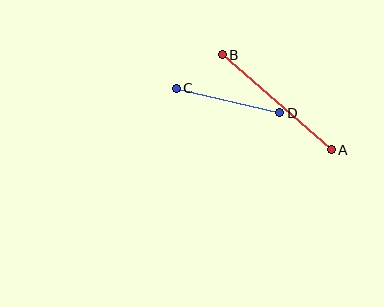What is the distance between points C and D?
The distance is approximately 106 pixels.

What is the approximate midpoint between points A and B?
The midpoint is at approximately (277, 102) pixels.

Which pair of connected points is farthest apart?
Points A and B are farthest apart.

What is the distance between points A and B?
The distance is approximately 145 pixels.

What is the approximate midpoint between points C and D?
The midpoint is at approximately (228, 100) pixels.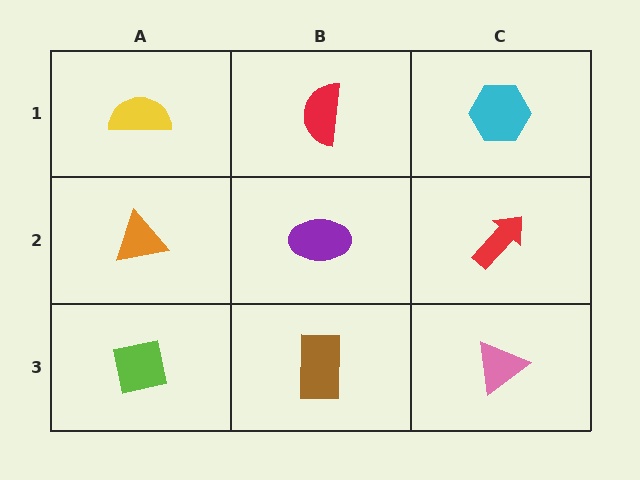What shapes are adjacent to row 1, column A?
An orange triangle (row 2, column A), a red semicircle (row 1, column B).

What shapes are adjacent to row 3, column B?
A purple ellipse (row 2, column B), a lime square (row 3, column A), a pink triangle (row 3, column C).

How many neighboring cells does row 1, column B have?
3.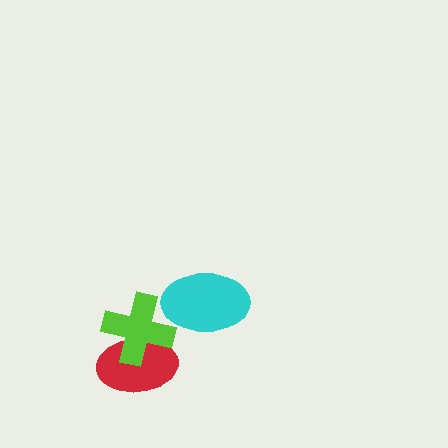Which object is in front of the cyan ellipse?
The lime cross is in front of the cyan ellipse.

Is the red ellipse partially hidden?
Yes, it is partially covered by another shape.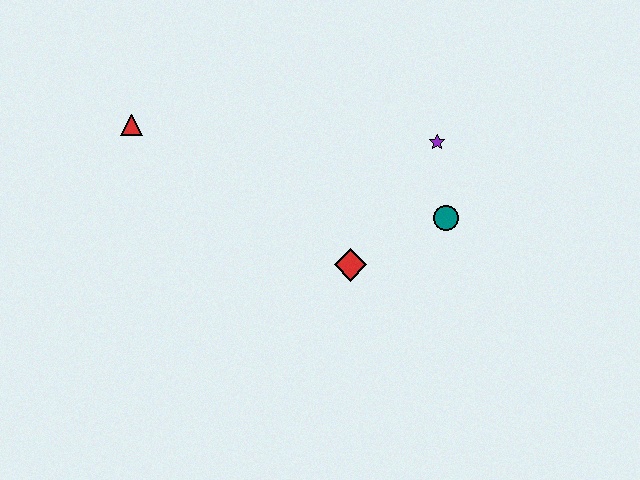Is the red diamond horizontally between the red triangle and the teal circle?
Yes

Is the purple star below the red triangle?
Yes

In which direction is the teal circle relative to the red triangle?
The teal circle is to the right of the red triangle.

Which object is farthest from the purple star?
The red triangle is farthest from the purple star.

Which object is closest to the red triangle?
The red diamond is closest to the red triangle.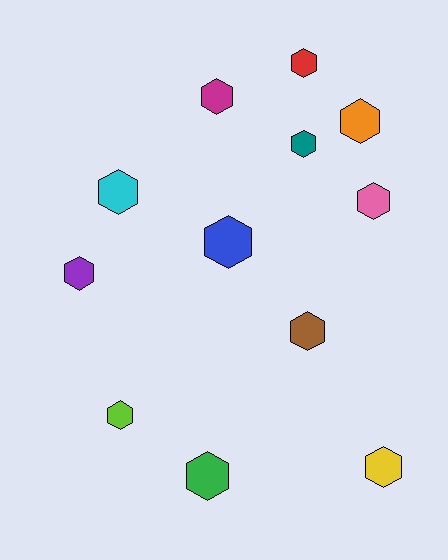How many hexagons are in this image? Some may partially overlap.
There are 12 hexagons.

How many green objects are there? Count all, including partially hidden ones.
There is 1 green object.